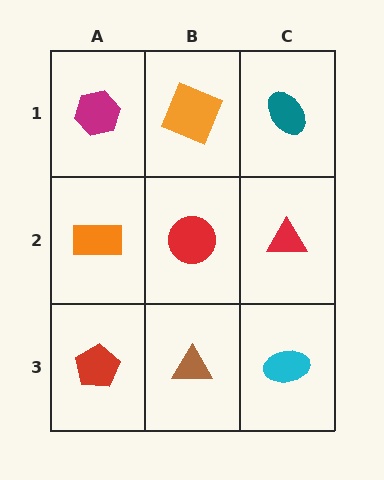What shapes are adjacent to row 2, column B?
An orange square (row 1, column B), a brown triangle (row 3, column B), an orange rectangle (row 2, column A), a red triangle (row 2, column C).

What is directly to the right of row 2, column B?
A red triangle.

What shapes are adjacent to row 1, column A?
An orange rectangle (row 2, column A), an orange square (row 1, column B).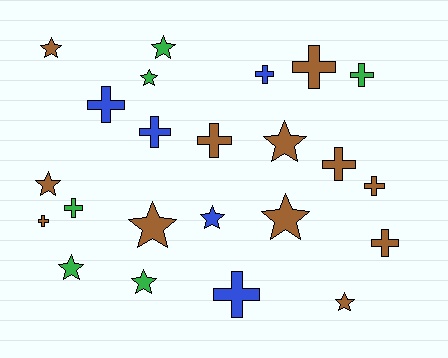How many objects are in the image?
There are 23 objects.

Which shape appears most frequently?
Cross, with 12 objects.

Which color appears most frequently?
Brown, with 12 objects.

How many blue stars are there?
There is 1 blue star.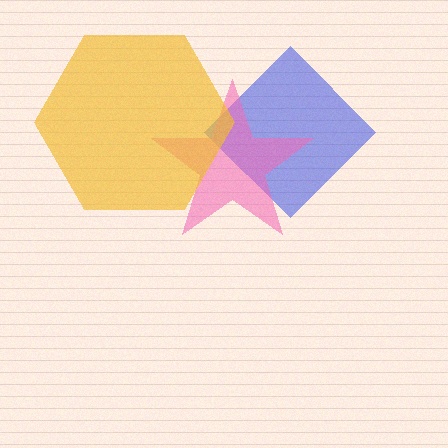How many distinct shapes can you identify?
There are 3 distinct shapes: a blue diamond, a pink star, a yellow hexagon.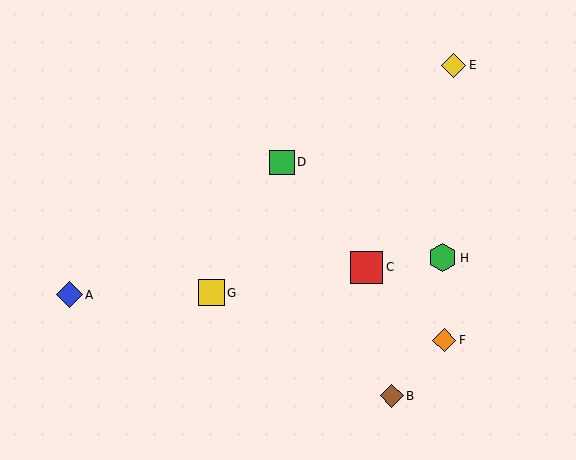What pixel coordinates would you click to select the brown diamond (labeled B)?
Click at (392, 396) to select the brown diamond B.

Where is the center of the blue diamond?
The center of the blue diamond is at (69, 295).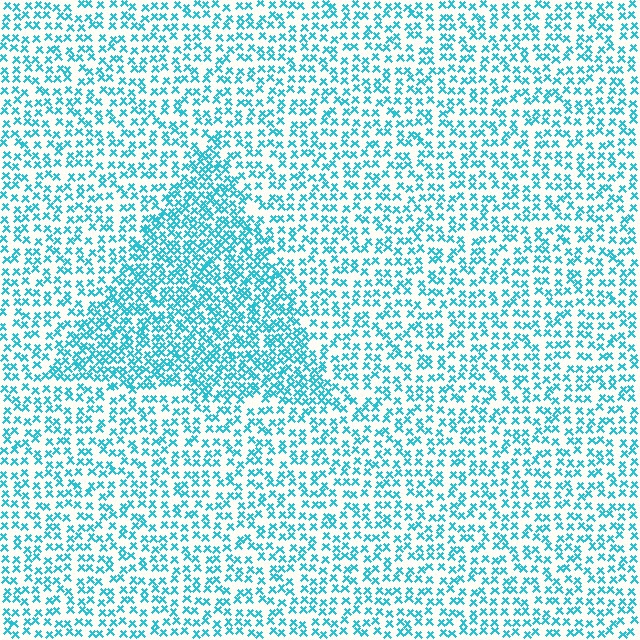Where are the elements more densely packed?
The elements are more densely packed inside the triangle boundary.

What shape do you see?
I see a triangle.